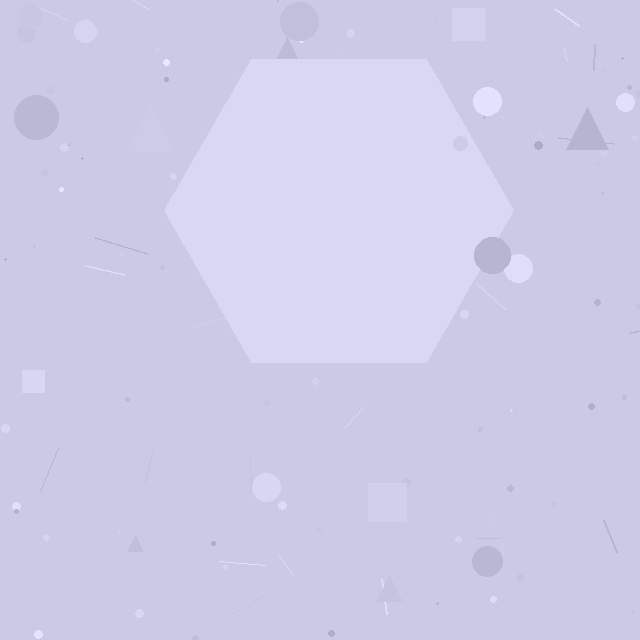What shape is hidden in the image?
A hexagon is hidden in the image.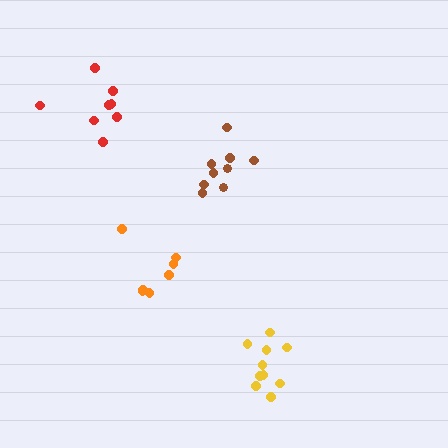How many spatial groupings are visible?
There are 4 spatial groupings.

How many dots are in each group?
Group 1: 7 dots, Group 2: 10 dots, Group 3: 8 dots, Group 4: 9 dots (34 total).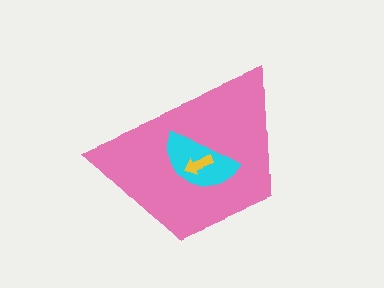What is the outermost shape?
The pink trapezoid.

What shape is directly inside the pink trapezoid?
The cyan semicircle.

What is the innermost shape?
The yellow arrow.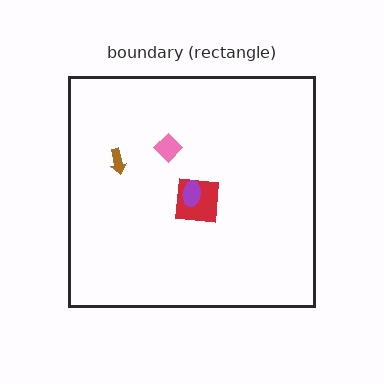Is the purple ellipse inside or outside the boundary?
Inside.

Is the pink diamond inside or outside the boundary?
Inside.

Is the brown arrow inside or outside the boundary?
Inside.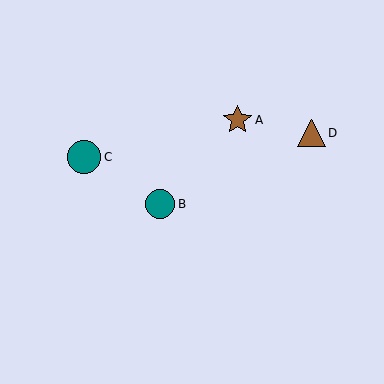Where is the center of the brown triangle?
The center of the brown triangle is at (311, 133).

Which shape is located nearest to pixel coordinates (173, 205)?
The teal circle (labeled B) at (160, 204) is nearest to that location.